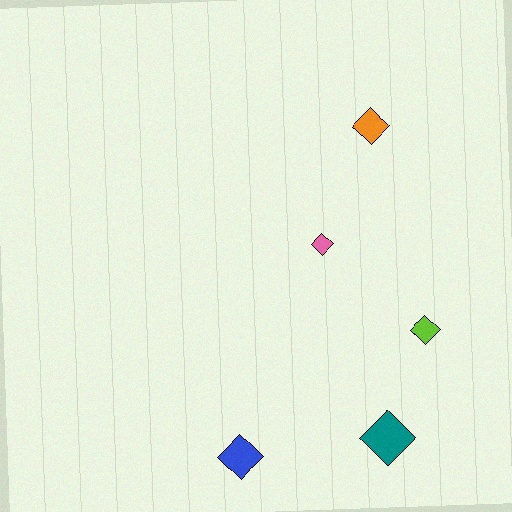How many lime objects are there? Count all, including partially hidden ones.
There is 1 lime object.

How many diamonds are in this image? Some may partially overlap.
There are 5 diamonds.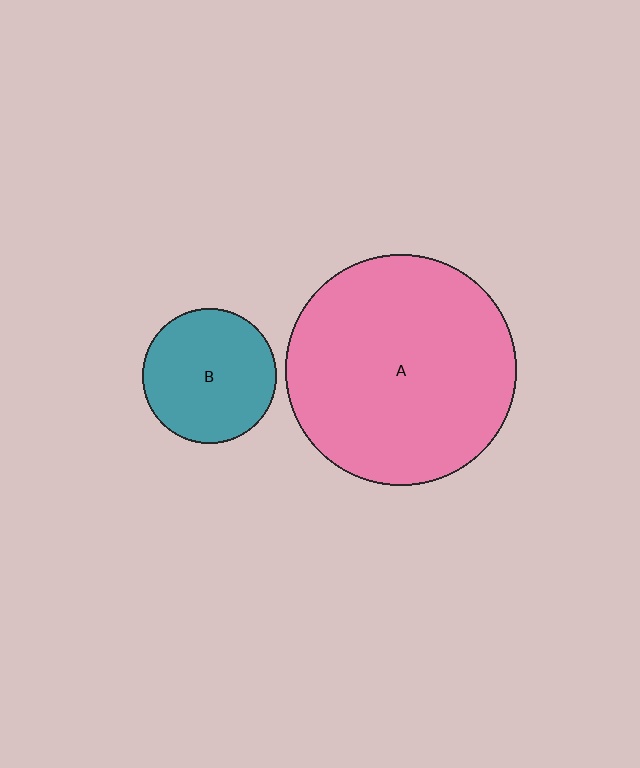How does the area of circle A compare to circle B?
Approximately 3.0 times.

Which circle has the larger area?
Circle A (pink).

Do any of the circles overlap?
No, none of the circles overlap.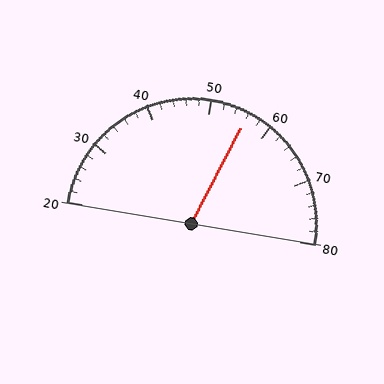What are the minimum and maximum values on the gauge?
The gauge ranges from 20 to 80.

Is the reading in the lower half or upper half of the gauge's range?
The reading is in the upper half of the range (20 to 80).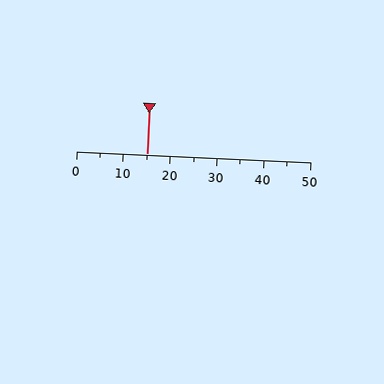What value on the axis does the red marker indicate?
The marker indicates approximately 15.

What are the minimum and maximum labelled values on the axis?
The axis runs from 0 to 50.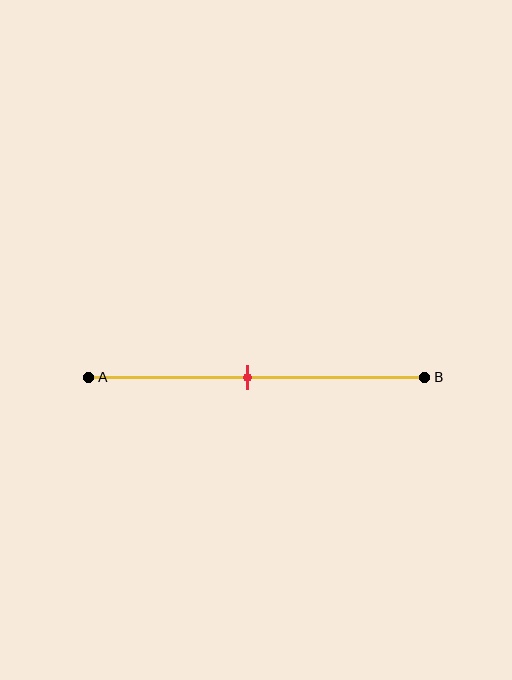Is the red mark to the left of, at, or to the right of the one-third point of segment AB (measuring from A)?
The red mark is to the right of the one-third point of segment AB.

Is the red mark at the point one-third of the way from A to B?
No, the mark is at about 45% from A, not at the 33% one-third point.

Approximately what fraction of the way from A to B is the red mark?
The red mark is approximately 45% of the way from A to B.